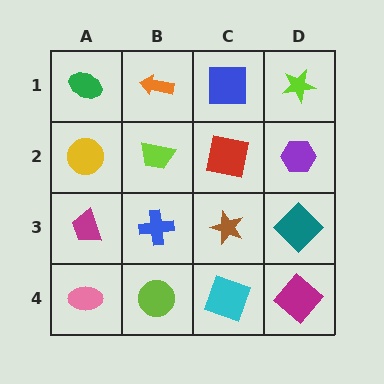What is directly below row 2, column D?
A teal diamond.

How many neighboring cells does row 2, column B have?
4.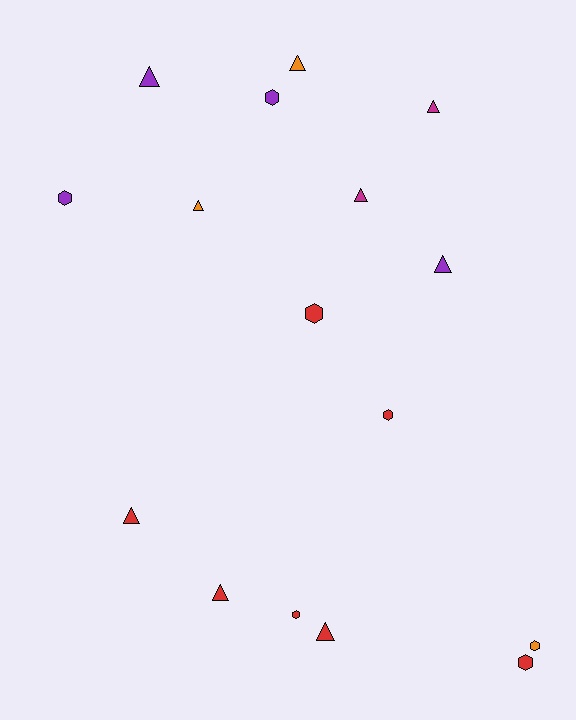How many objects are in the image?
There are 16 objects.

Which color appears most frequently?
Red, with 7 objects.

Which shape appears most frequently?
Triangle, with 9 objects.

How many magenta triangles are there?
There are 2 magenta triangles.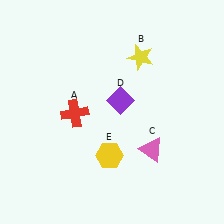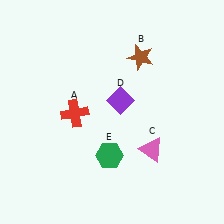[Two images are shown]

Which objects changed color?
B changed from yellow to brown. E changed from yellow to green.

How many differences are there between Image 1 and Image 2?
There are 2 differences between the two images.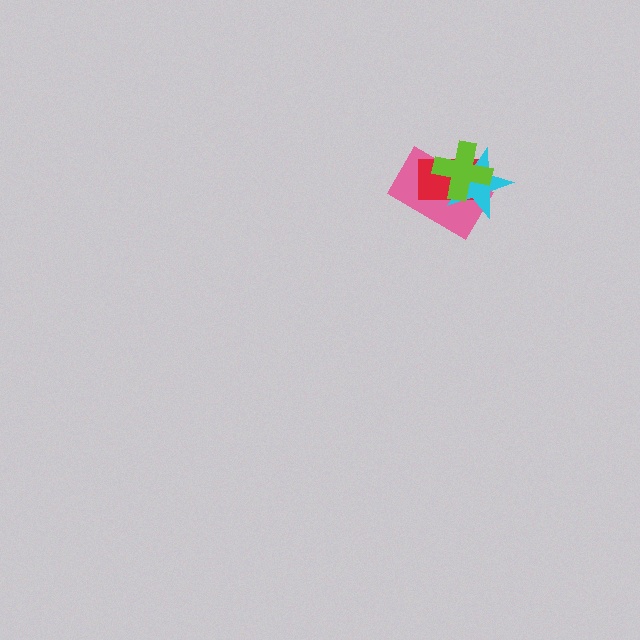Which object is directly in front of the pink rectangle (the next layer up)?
The red rectangle is directly in front of the pink rectangle.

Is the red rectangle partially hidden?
Yes, it is partially covered by another shape.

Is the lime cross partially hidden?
No, no other shape covers it.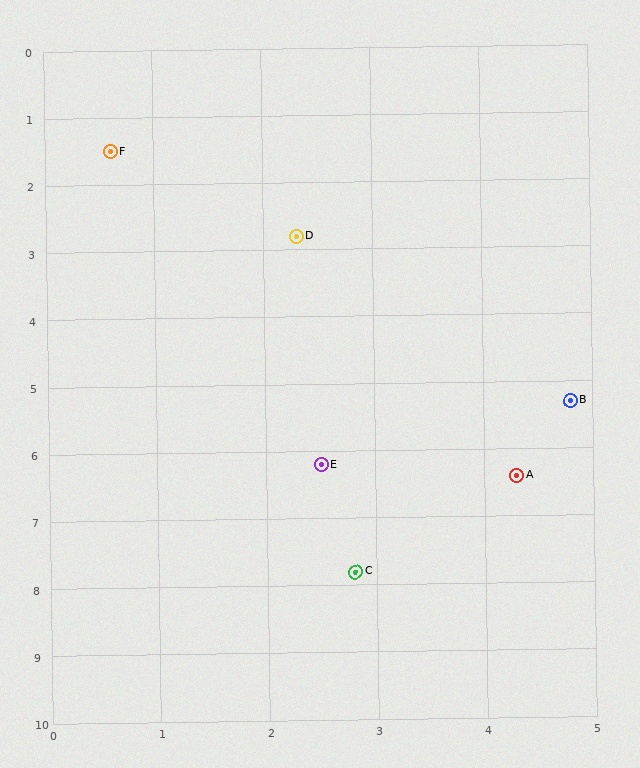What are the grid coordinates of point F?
Point F is at approximately (0.6, 1.5).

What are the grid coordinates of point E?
Point E is at approximately (2.5, 6.2).